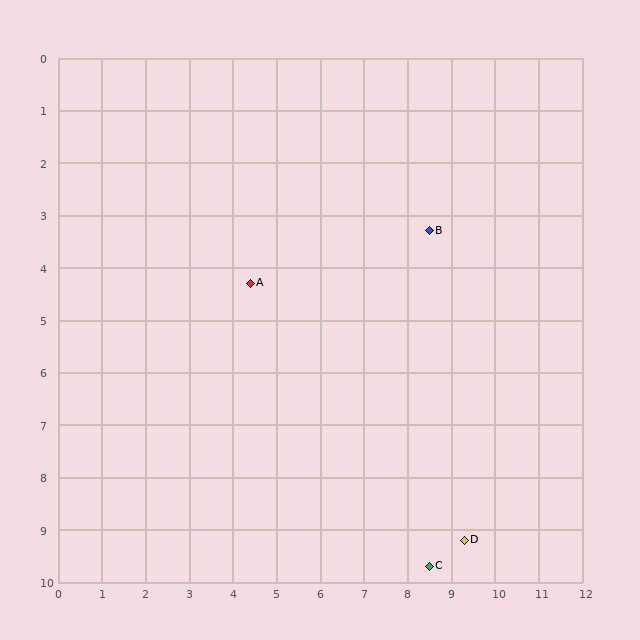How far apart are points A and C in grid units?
Points A and C are about 6.8 grid units apart.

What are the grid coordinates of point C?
Point C is at approximately (8.5, 9.7).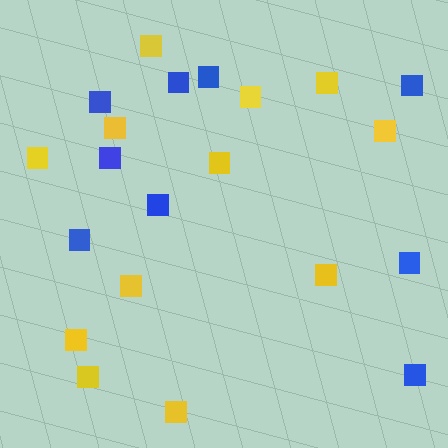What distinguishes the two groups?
There are 2 groups: one group of yellow squares (12) and one group of blue squares (9).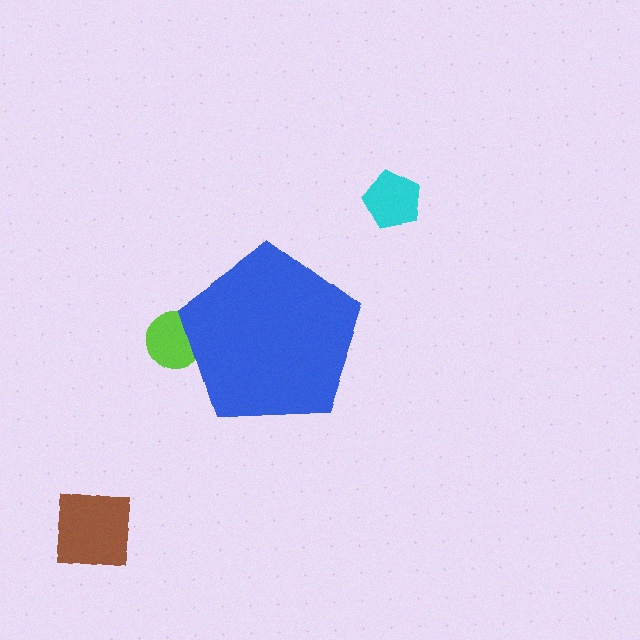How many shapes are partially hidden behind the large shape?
1 shape is partially hidden.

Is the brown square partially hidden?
No, the brown square is fully visible.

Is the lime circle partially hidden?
Yes, the lime circle is partially hidden behind the blue pentagon.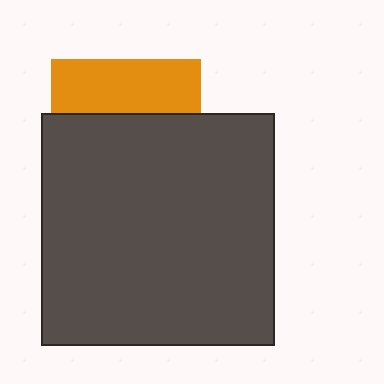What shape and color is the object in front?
The object in front is a dark gray square.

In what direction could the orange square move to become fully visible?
The orange square could move up. That would shift it out from behind the dark gray square entirely.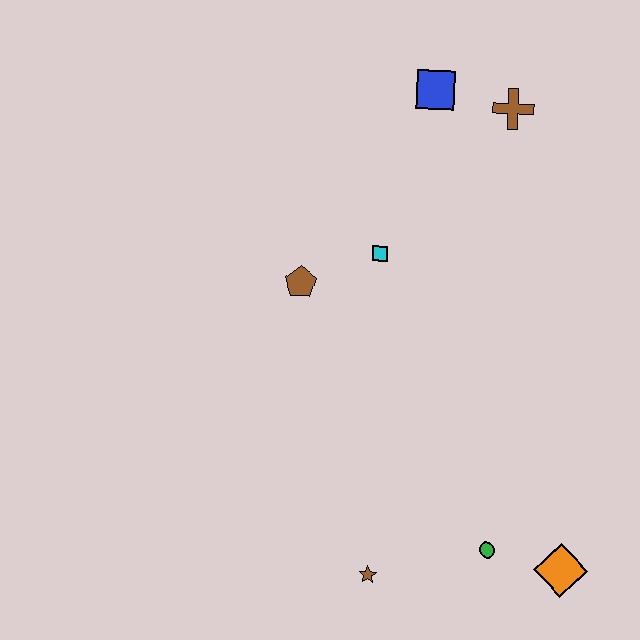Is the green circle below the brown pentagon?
Yes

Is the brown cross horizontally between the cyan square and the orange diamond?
Yes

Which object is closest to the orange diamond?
The green circle is closest to the orange diamond.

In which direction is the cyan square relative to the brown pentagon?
The cyan square is to the right of the brown pentagon.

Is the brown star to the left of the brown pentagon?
No